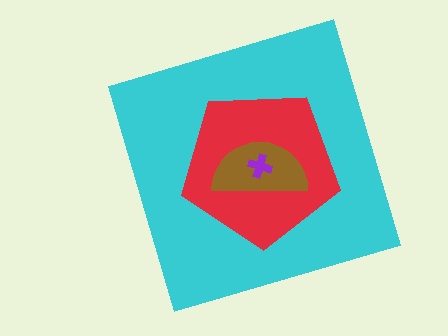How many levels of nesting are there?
4.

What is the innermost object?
The purple cross.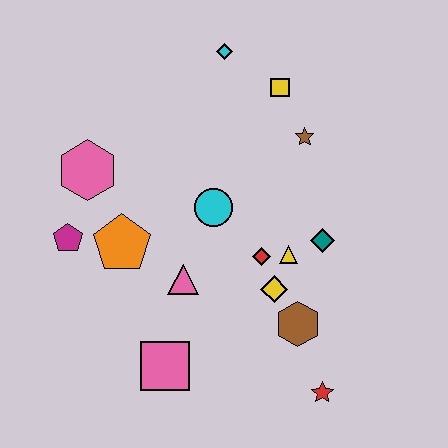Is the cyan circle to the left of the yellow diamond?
Yes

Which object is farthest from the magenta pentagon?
The red star is farthest from the magenta pentagon.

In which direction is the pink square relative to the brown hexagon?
The pink square is to the left of the brown hexagon.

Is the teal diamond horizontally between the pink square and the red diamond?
No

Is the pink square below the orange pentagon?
Yes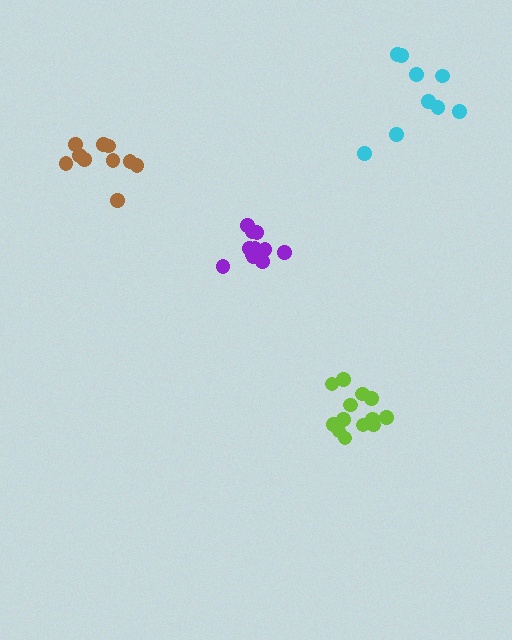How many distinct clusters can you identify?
There are 4 distinct clusters.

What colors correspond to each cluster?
The clusters are colored: lime, purple, brown, cyan.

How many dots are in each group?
Group 1: 13 dots, Group 2: 11 dots, Group 3: 10 dots, Group 4: 9 dots (43 total).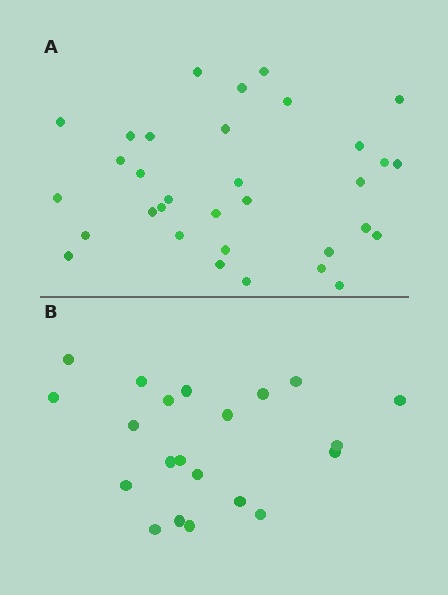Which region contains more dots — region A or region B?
Region A (the top region) has more dots.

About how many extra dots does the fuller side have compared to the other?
Region A has roughly 12 or so more dots than region B.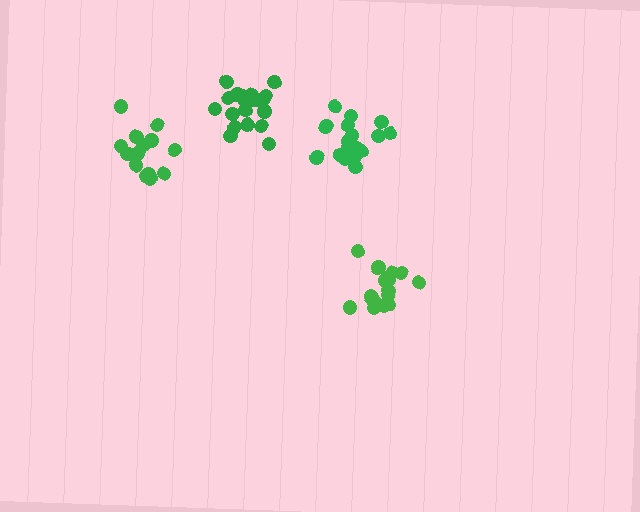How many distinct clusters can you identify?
There are 4 distinct clusters.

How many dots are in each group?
Group 1: 20 dots, Group 2: 17 dots, Group 3: 17 dots, Group 4: 15 dots (69 total).